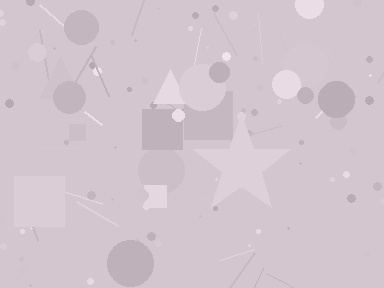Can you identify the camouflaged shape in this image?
The camouflaged shape is a star.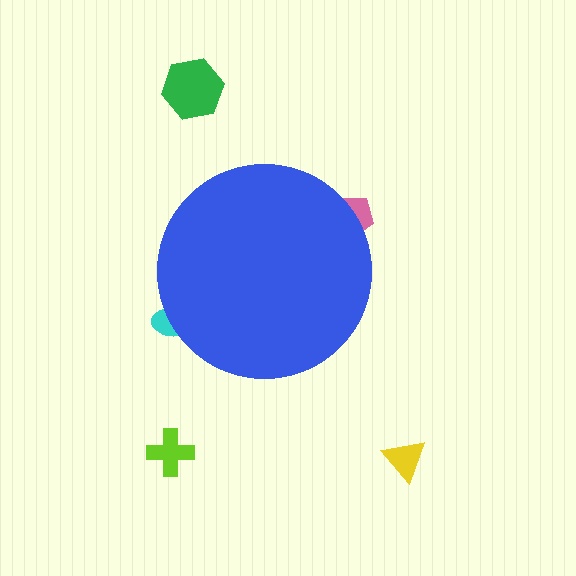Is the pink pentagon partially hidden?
Yes, the pink pentagon is partially hidden behind the blue circle.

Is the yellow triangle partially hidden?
No, the yellow triangle is fully visible.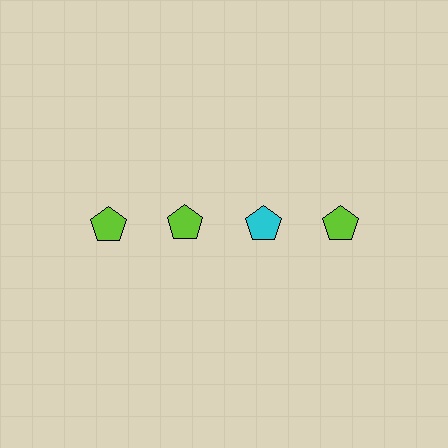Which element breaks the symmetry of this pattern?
The cyan pentagon in the top row, center column breaks the symmetry. All other shapes are lime pentagons.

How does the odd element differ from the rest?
It has a different color: cyan instead of lime.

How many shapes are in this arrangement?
There are 4 shapes arranged in a grid pattern.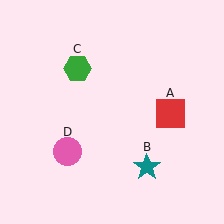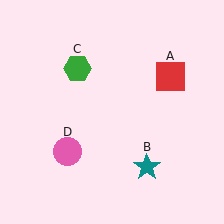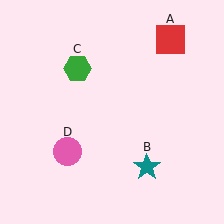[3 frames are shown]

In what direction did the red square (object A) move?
The red square (object A) moved up.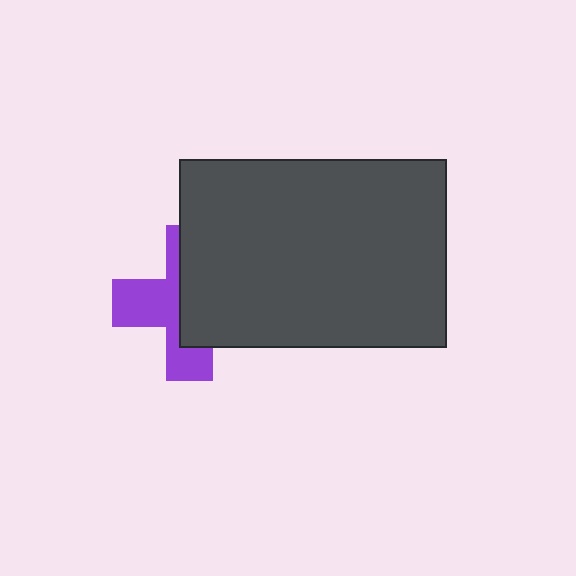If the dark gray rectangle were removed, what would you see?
You would see the complete purple cross.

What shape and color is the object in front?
The object in front is a dark gray rectangle.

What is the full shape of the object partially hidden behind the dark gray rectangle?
The partially hidden object is a purple cross.